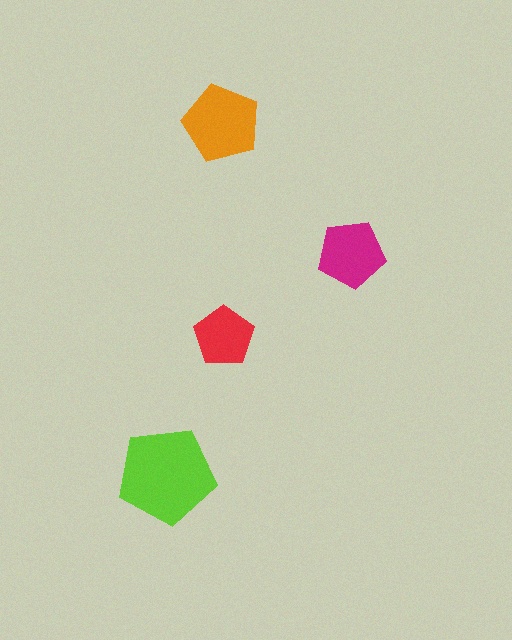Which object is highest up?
The orange pentagon is topmost.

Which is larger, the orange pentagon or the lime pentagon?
The lime one.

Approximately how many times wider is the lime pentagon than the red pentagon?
About 1.5 times wider.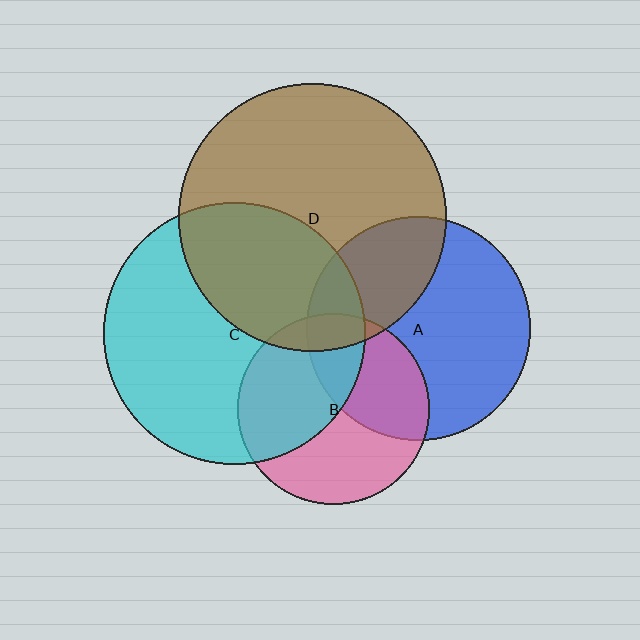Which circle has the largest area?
Circle D (brown).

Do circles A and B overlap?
Yes.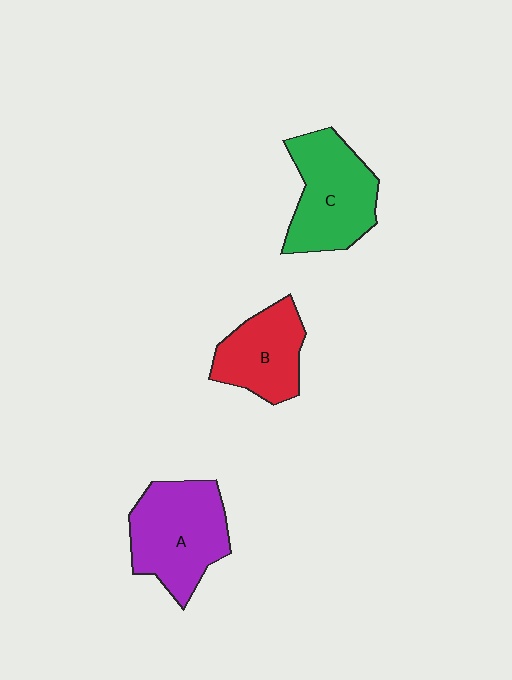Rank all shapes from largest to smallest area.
From largest to smallest: A (purple), C (green), B (red).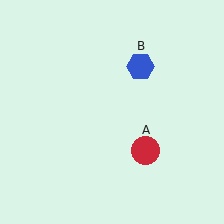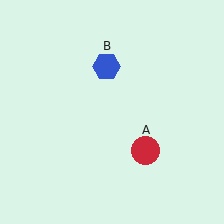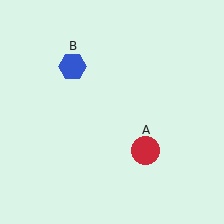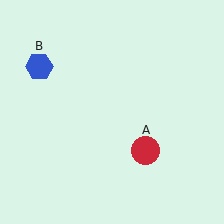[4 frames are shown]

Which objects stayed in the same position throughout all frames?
Red circle (object A) remained stationary.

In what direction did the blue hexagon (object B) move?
The blue hexagon (object B) moved left.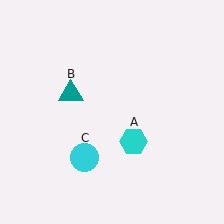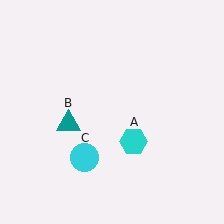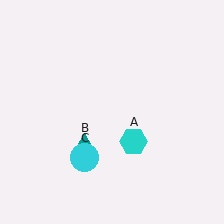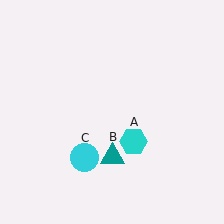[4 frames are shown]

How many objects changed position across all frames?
1 object changed position: teal triangle (object B).